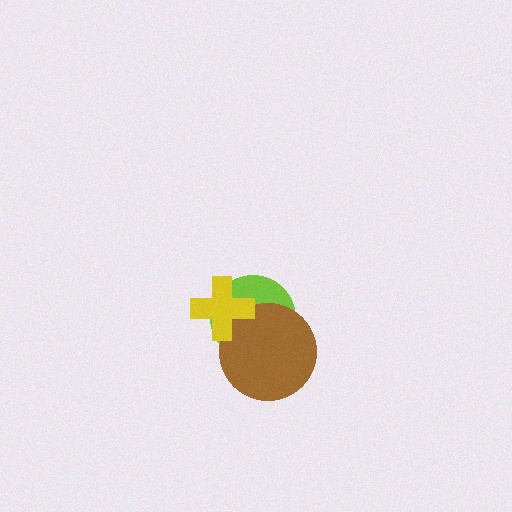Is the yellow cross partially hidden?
No, no other shape covers it.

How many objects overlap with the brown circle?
2 objects overlap with the brown circle.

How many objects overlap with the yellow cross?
2 objects overlap with the yellow cross.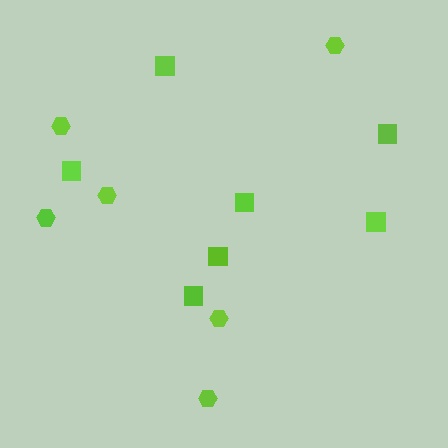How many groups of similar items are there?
There are 2 groups: one group of squares (7) and one group of hexagons (6).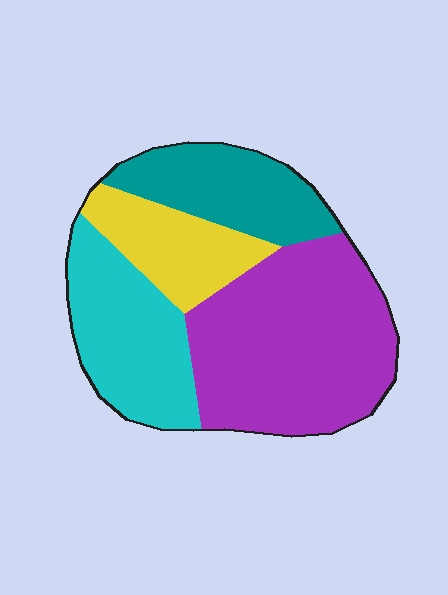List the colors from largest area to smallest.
From largest to smallest: purple, cyan, teal, yellow.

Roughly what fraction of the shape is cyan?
Cyan takes up about one quarter (1/4) of the shape.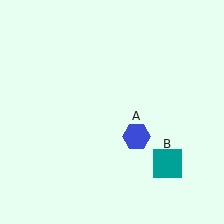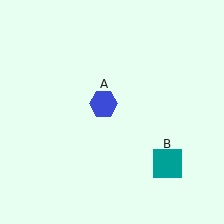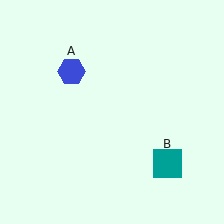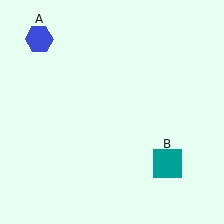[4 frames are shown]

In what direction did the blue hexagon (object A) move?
The blue hexagon (object A) moved up and to the left.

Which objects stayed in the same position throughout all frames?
Teal square (object B) remained stationary.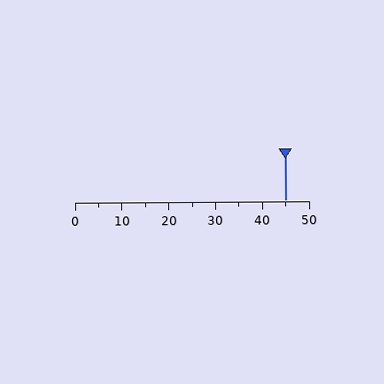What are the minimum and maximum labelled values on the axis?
The axis runs from 0 to 50.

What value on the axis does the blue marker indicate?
The marker indicates approximately 45.